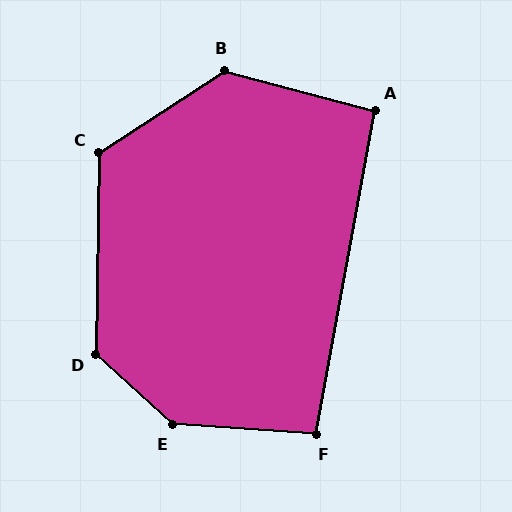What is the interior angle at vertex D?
Approximately 131 degrees (obtuse).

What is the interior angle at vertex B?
Approximately 132 degrees (obtuse).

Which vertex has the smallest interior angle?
A, at approximately 95 degrees.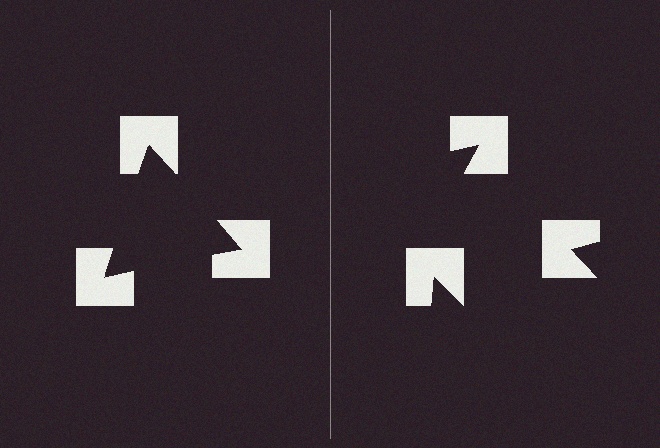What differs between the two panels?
The notched squares are positioned identically on both sides; only the wedge orientations differ. On the left they align to a triangle; on the right they are misaligned.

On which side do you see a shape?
An illusory triangle appears on the left side. On the right side the wedge cuts are rotated, so no coherent shape forms.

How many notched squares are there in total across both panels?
6 — 3 on each side.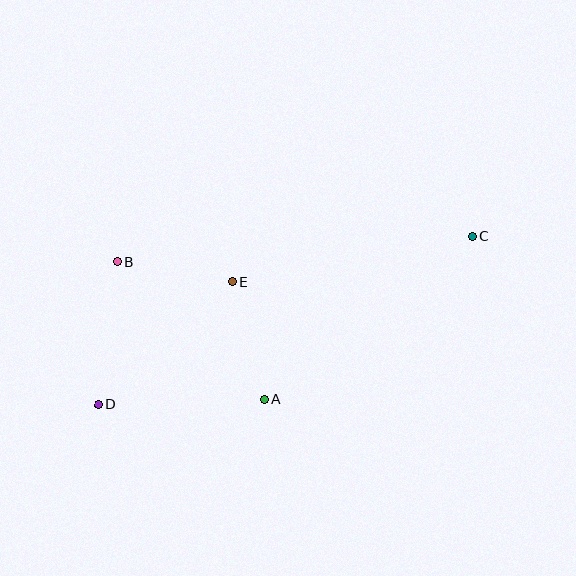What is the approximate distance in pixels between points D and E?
The distance between D and E is approximately 182 pixels.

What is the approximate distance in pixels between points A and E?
The distance between A and E is approximately 122 pixels.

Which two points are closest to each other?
Points B and E are closest to each other.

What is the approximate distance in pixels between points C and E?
The distance between C and E is approximately 244 pixels.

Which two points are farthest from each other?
Points C and D are farthest from each other.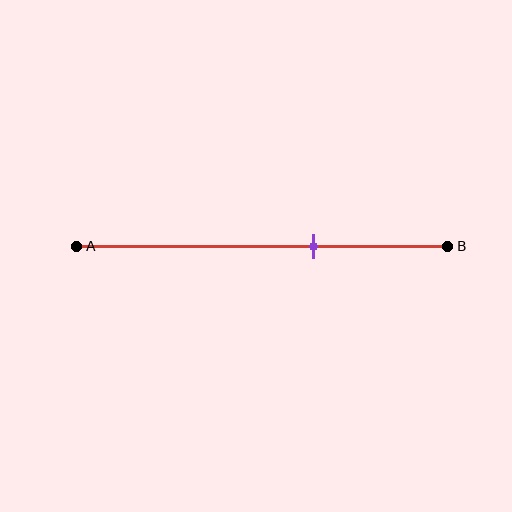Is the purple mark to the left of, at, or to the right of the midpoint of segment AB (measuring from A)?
The purple mark is to the right of the midpoint of segment AB.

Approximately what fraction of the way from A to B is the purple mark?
The purple mark is approximately 65% of the way from A to B.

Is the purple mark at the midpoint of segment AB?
No, the mark is at about 65% from A, not at the 50% midpoint.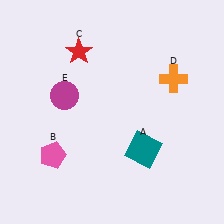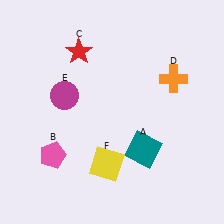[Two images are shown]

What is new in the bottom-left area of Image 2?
A yellow square (F) was added in the bottom-left area of Image 2.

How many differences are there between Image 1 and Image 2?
There is 1 difference between the two images.